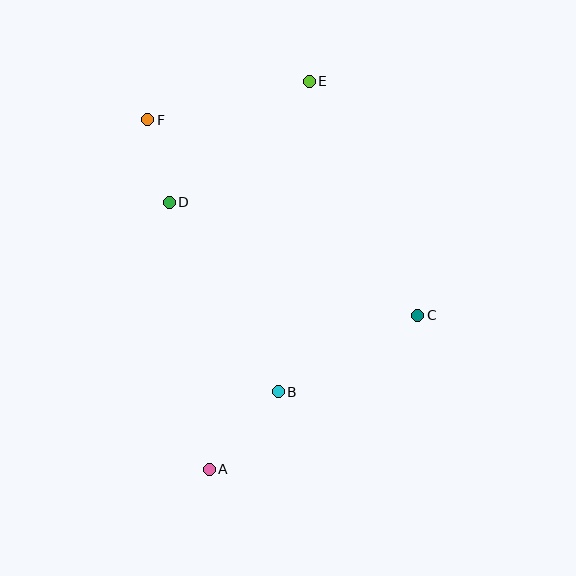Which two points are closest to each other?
Points D and F are closest to each other.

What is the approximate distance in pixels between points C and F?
The distance between C and F is approximately 334 pixels.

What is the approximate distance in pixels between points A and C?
The distance between A and C is approximately 259 pixels.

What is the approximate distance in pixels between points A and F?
The distance between A and F is approximately 355 pixels.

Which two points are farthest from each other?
Points A and E are farthest from each other.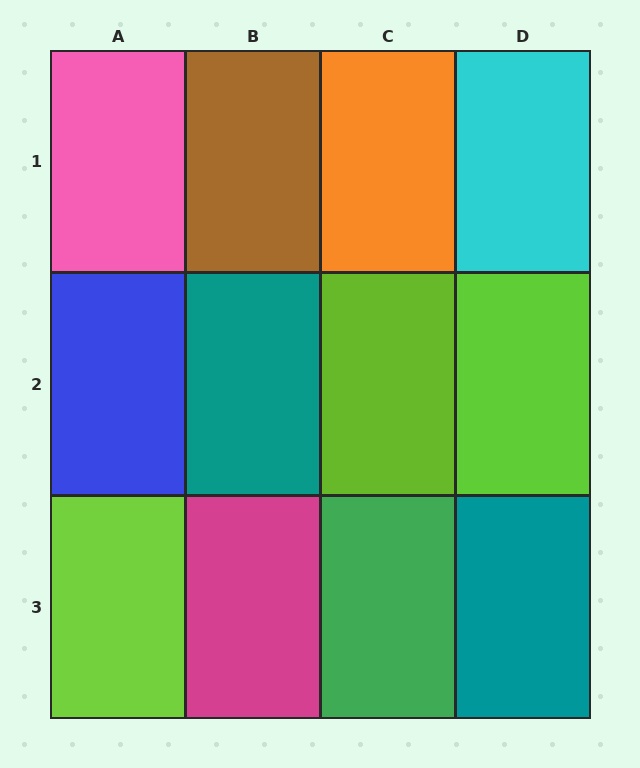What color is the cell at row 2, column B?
Teal.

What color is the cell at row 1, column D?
Cyan.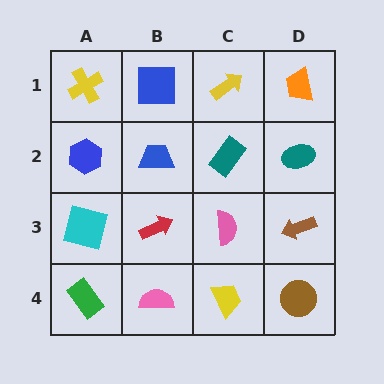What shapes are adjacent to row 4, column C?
A pink semicircle (row 3, column C), a pink semicircle (row 4, column B), a brown circle (row 4, column D).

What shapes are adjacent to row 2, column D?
An orange trapezoid (row 1, column D), a brown arrow (row 3, column D), a teal rectangle (row 2, column C).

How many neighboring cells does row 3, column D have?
3.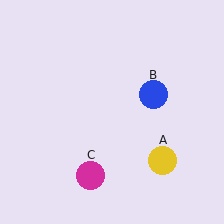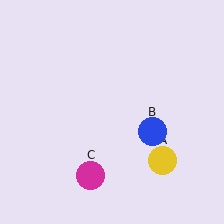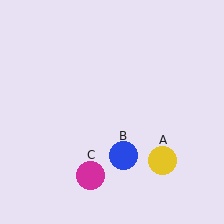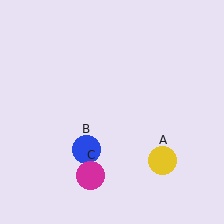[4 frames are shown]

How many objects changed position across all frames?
1 object changed position: blue circle (object B).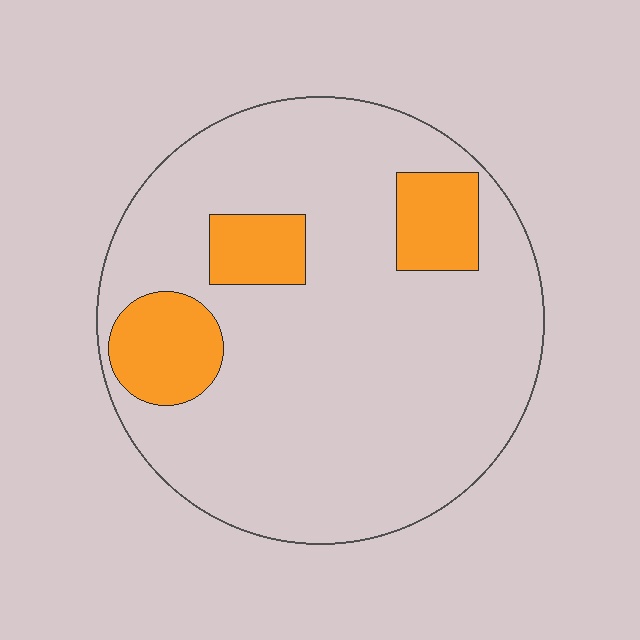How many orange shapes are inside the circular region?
3.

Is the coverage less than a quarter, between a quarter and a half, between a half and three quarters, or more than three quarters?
Less than a quarter.